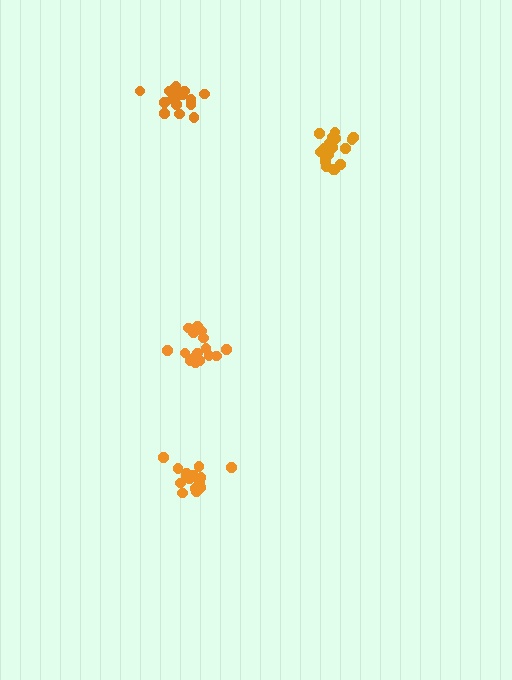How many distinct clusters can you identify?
There are 4 distinct clusters.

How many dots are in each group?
Group 1: 16 dots, Group 2: 17 dots, Group 3: 19 dots, Group 4: 18 dots (70 total).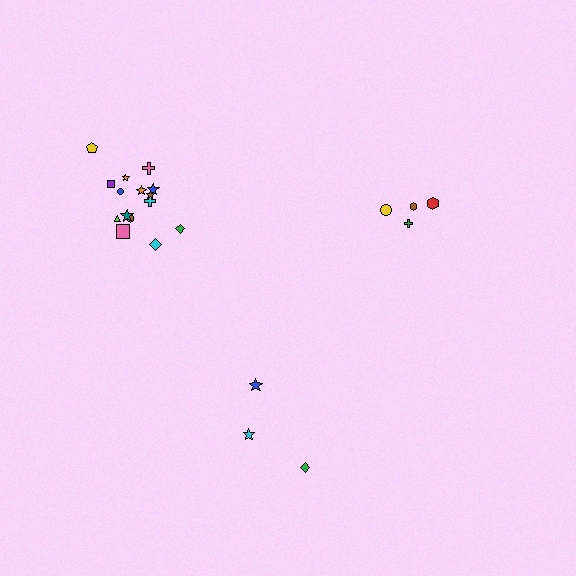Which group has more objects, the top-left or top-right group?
The top-left group.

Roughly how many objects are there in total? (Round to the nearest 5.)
Roughly 20 objects in total.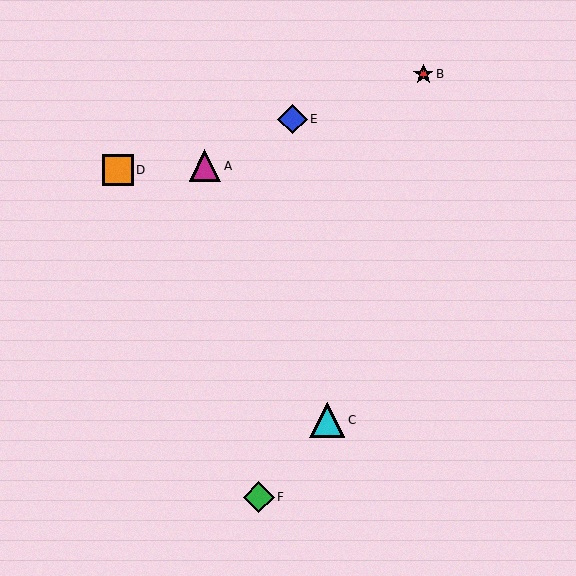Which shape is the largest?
The cyan triangle (labeled C) is the largest.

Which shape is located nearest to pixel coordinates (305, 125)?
The blue diamond (labeled E) at (292, 119) is nearest to that location.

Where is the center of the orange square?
The center of the orange square is at (118, 170).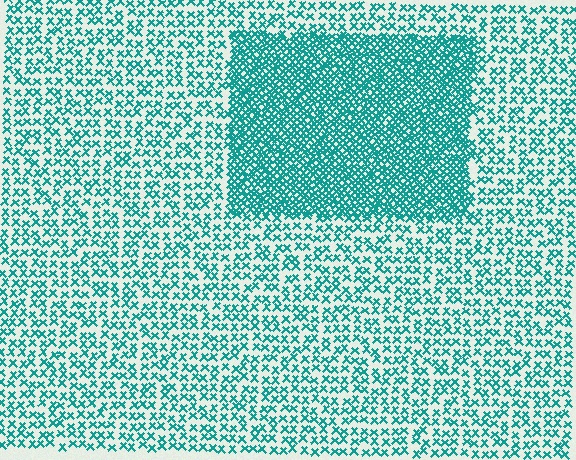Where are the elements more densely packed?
The elements are more densely packed inside the rectangle boundary.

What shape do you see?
I see a rectangle.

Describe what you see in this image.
The image contains small teal elements arranged at two different densities. A rectangle-shaped region is visible where the elements are more densely packed than the surrounding area.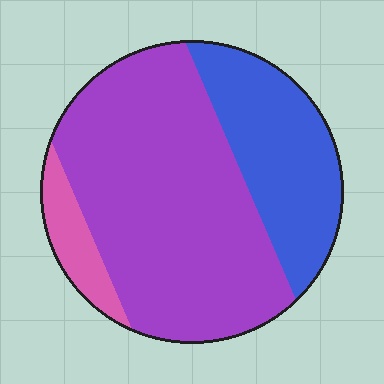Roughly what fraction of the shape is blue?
Blue takes up about one quarter (1/4) of the shape.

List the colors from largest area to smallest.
From largest to smallest: purple, blue, pink.